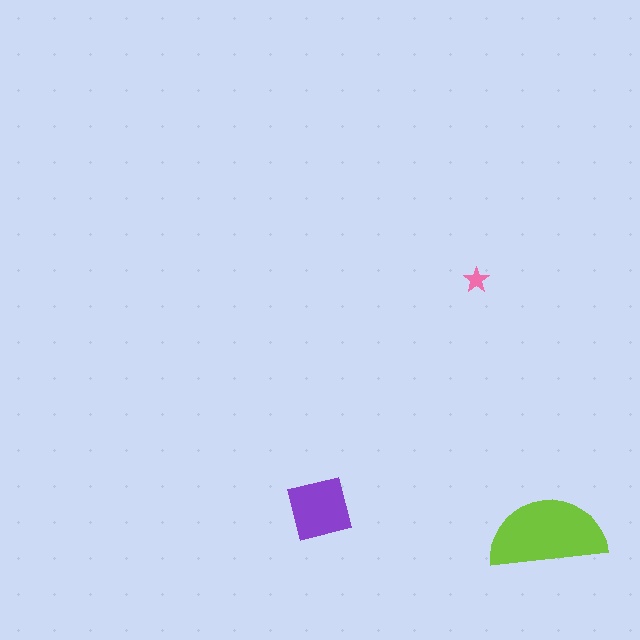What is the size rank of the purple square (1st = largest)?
2nd.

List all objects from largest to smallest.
The lime semicircle, the purple square, the pink star.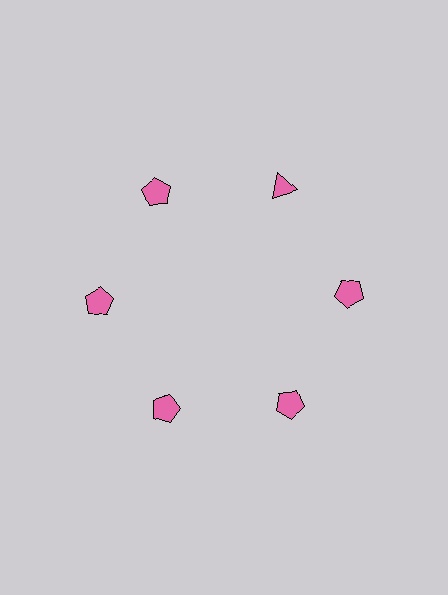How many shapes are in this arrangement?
There are 6 shapes arranged in a ring pattern.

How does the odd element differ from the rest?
It has a different shape: triangle instead of pentagon.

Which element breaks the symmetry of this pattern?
The pink triangle at roughly the 1 o'clock position breaks the symmetry. All other shapes are pink pentagons.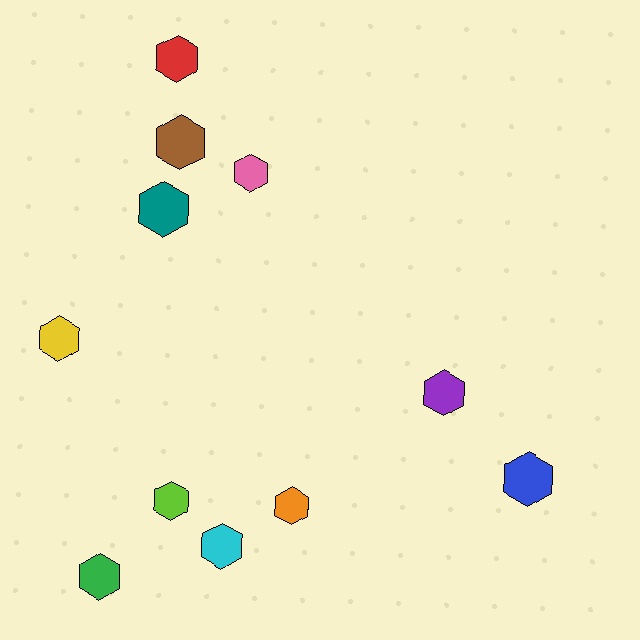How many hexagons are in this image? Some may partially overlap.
There are 11 hexagons.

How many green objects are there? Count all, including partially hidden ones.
There is 1 green object.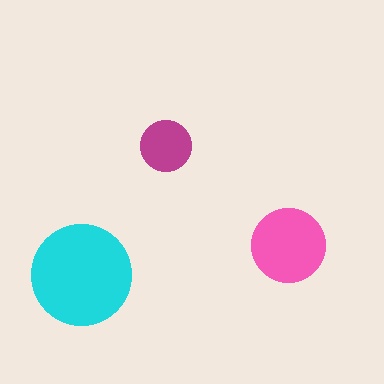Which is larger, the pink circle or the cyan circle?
The cyan one.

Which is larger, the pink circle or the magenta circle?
The pink one.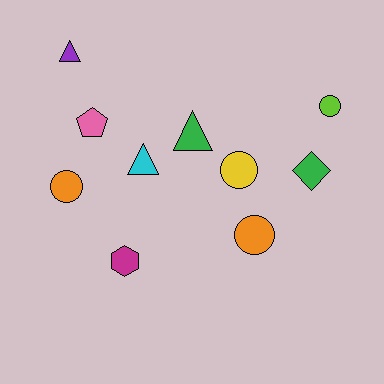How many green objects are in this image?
There are 2 green objects.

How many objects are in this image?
There are 10 objects.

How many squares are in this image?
There are no squares.